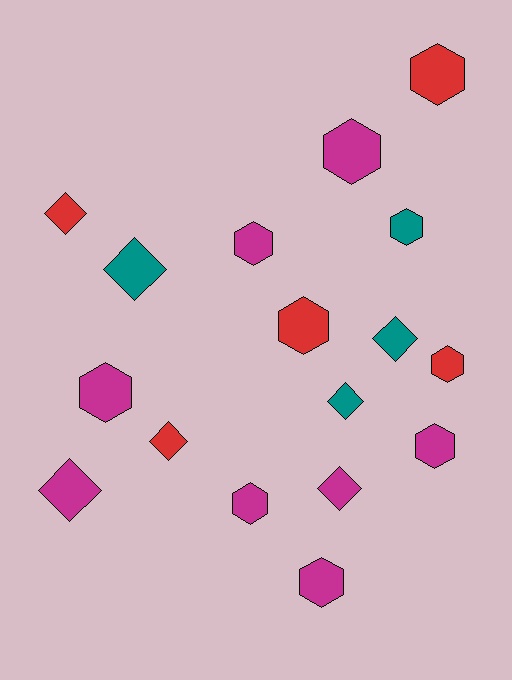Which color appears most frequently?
Magenta, with 8 objects.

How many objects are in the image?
There are 17 objects.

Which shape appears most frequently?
Hexagon, with 10 objects.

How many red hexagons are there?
There are 3 red hexagons.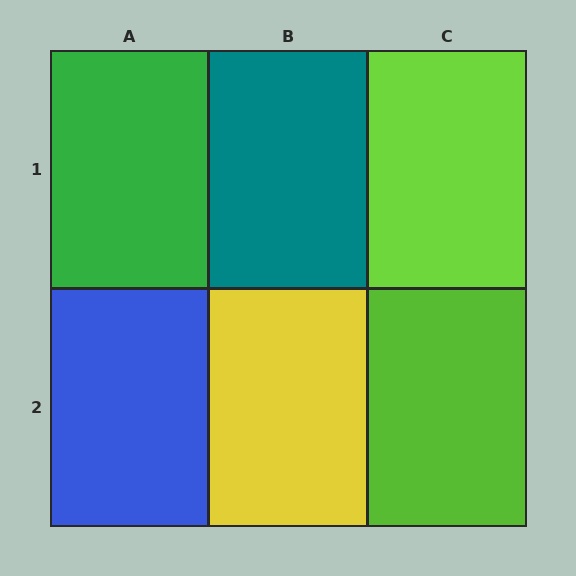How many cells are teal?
1 cell is teal.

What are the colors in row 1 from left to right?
Green, teal, lime.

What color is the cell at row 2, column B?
Yellow.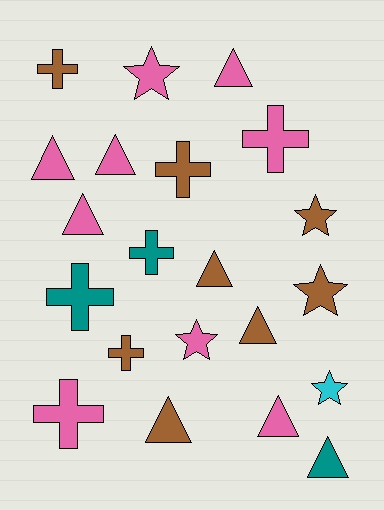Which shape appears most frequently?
Triangle, with 9 objects.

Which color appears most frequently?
Pink, with 9 objects.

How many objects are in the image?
There are 21 objects.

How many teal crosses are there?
There are 2 teal crosses.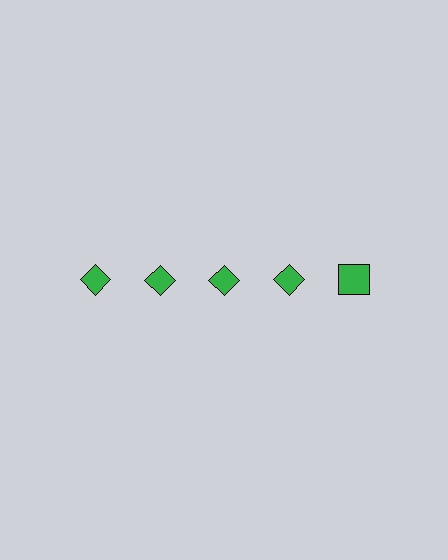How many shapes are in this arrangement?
There are 5 shapes arranged in a grid pattern.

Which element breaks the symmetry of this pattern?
The green square in the top row, rightmost column breaks the symmetry. All other shapes are green diamonds.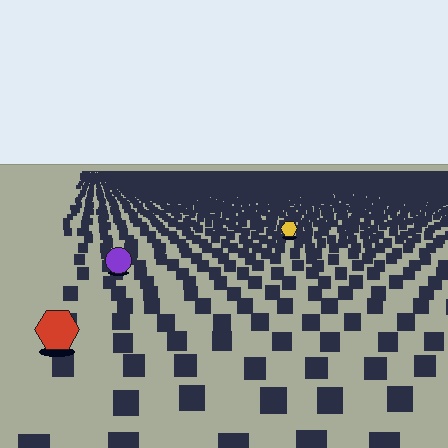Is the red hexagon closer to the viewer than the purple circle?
Yes. The red hexagon is closer — you can tell from the texture gradient: the ground texture is coarser near it.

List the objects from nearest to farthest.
From nearest to farthest: the red hexagon, the purple circle, the yellow hexagon.